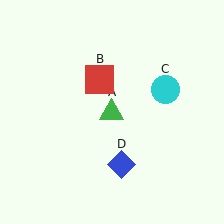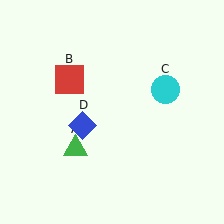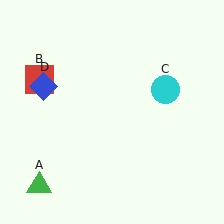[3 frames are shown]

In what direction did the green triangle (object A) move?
The green triangle (object A) moved down and to the left.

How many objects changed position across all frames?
3 objects changed position: green triangle (object A), red square (object B), blue diamond (object D).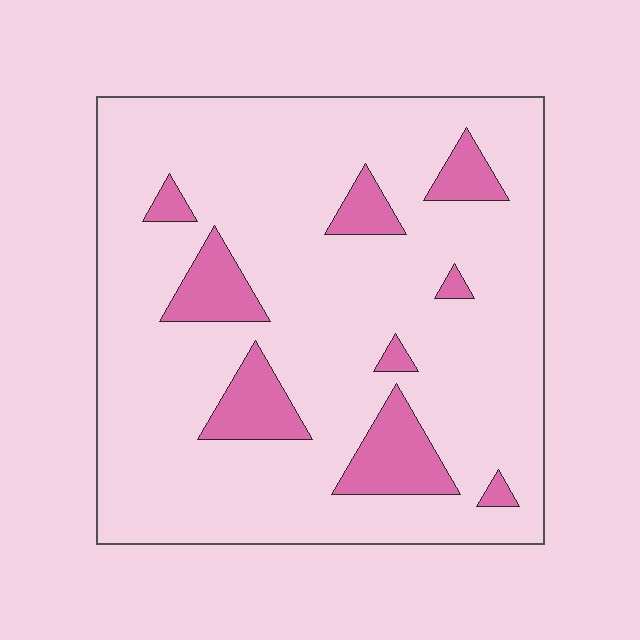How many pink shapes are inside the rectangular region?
9.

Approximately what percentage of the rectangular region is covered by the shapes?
Approximately 15%.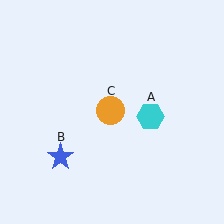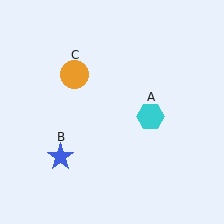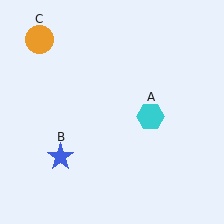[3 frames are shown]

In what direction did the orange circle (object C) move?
The orange circle (object C) moved up and to the left.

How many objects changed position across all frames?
1 object changed position: orange circle (object C).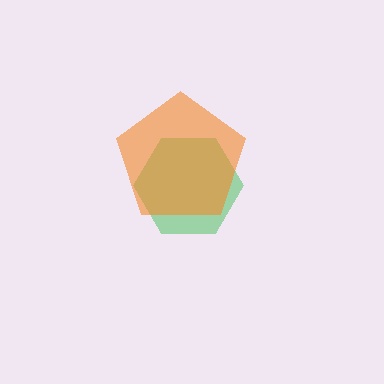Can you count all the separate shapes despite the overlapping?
Yes, there are 2 separate shapes.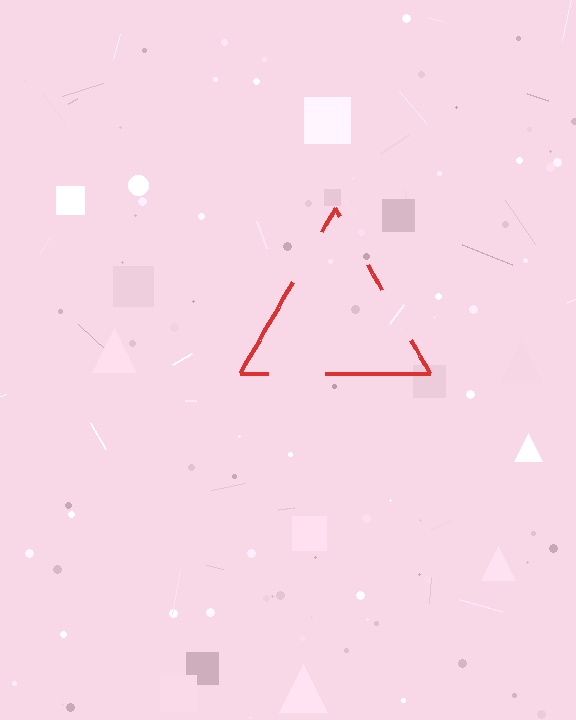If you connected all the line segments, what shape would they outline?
They would outline a triangle.